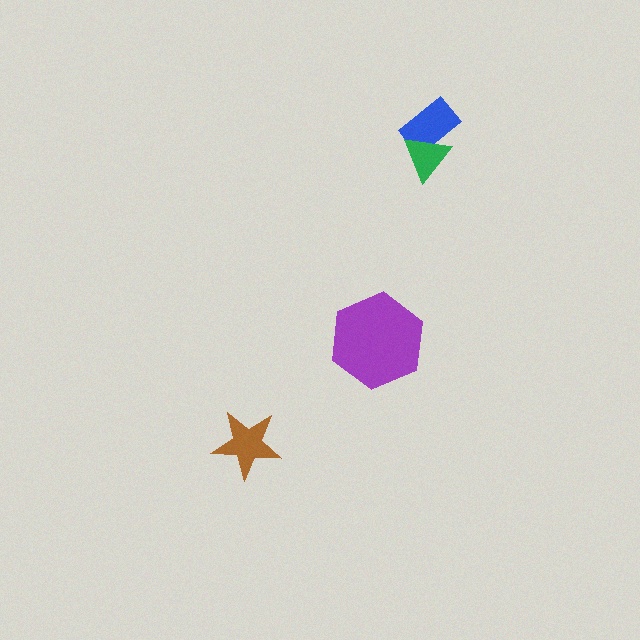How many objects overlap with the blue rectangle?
1 object overlaps with the blue rectangle.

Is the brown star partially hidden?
No, no other shape covers it.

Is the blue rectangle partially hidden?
Yes, it is partially covered by another shape.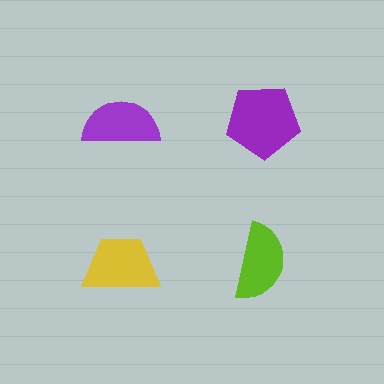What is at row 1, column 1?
A purple semicircle.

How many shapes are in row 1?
2 shapes.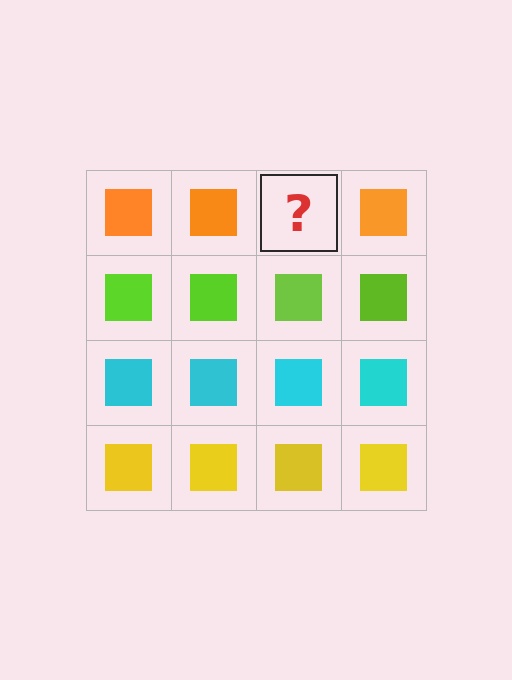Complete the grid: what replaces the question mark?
The question mark should be replaced with an orange square.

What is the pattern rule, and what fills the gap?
The rule is that each row has a consistent color. The gap should be filled with an orange square.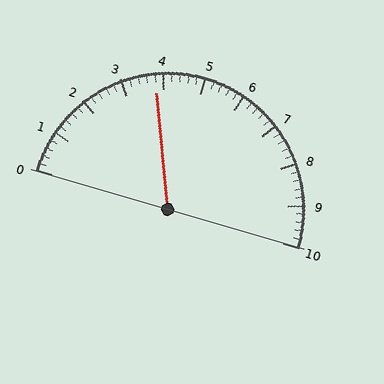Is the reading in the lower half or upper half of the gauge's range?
The reading is in the lower half of the range (0 to 10).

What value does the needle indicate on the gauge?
The needle indicates approximately 3.8.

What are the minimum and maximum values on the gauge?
The gauge ranges from 0 to 10.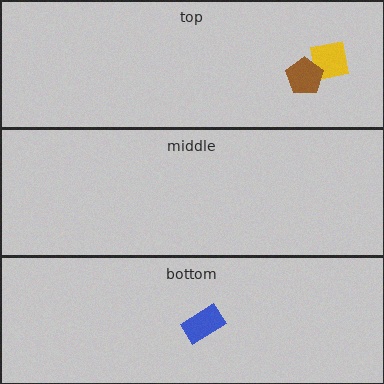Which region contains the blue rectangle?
The bottom region.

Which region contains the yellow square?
The top region.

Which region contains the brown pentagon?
The top region.